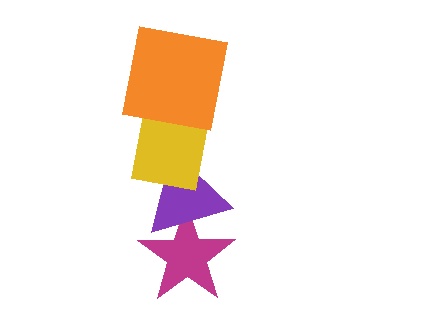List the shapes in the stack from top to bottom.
From top to bottom: the orange square, the yellow square, the purple triangle, the magenta star.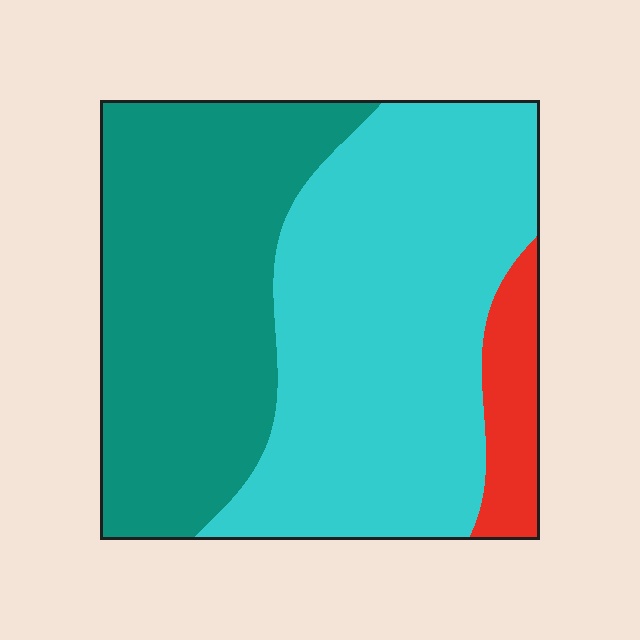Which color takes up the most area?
Cyan, at roughly 50%.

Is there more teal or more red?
Teal.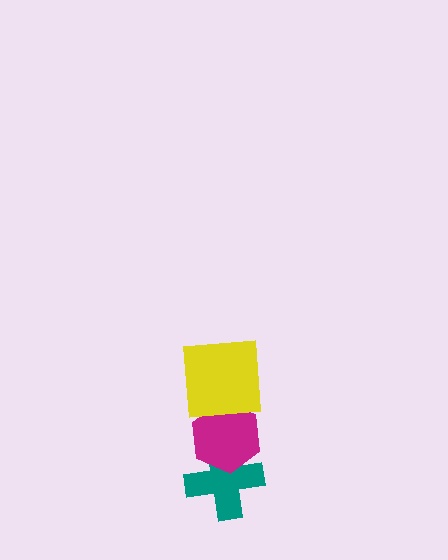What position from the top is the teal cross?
The teal cross is 3rd from the top.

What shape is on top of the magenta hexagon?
The yellow square is on top of the magenta hexagon.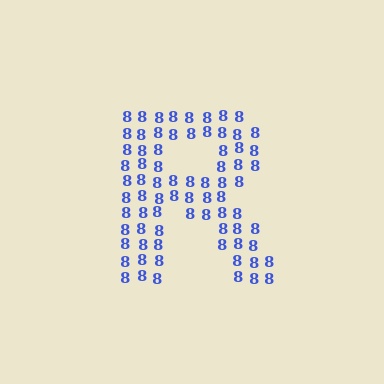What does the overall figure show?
The overall figure shows the letter R.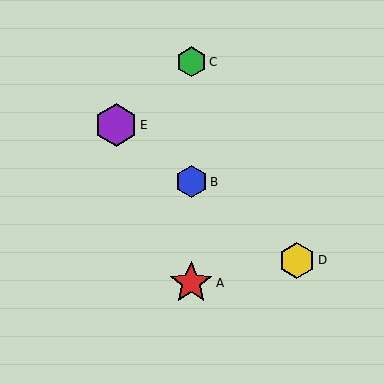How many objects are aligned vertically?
3 objects (A, B, C) are aligned vertically.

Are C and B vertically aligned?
Yes, both are at x≈191.